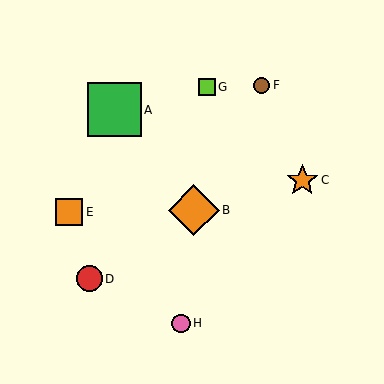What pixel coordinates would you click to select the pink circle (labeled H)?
Click at (181, 323) to select the pink circle H.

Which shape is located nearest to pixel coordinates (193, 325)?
The pink circle (labeled H) at (181, 323) is nearest to that location.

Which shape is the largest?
The green square (labeled A) is the largest.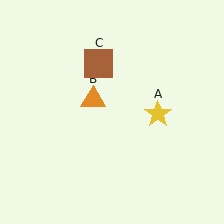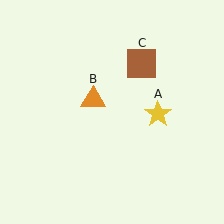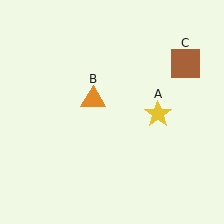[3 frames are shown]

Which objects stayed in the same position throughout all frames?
Yellow star (object A) and orange triangle (object B) remained stationary.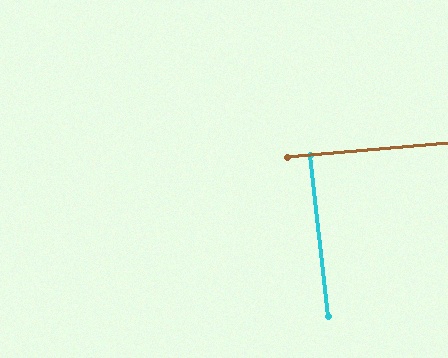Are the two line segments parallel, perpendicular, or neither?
Perpendicular — they meet at approximately 89°.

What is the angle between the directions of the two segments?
Approximately 89 degrees.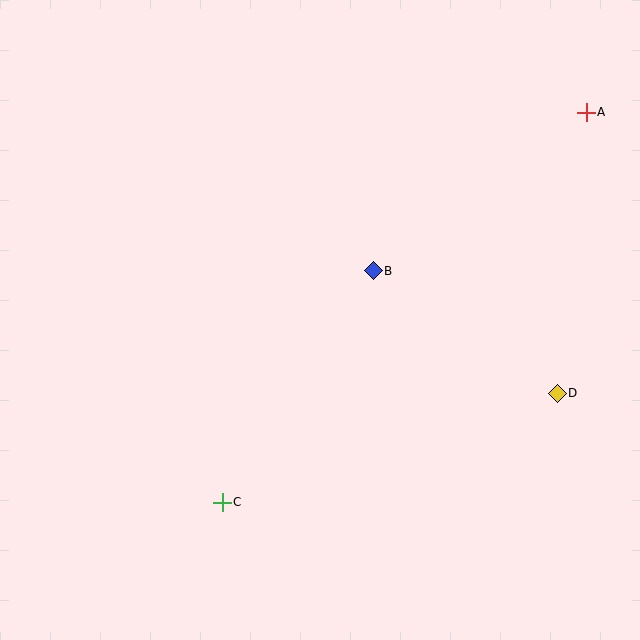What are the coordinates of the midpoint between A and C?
The midpoint between A and C is at (404, 307).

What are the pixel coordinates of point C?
Point C is at (222, 502).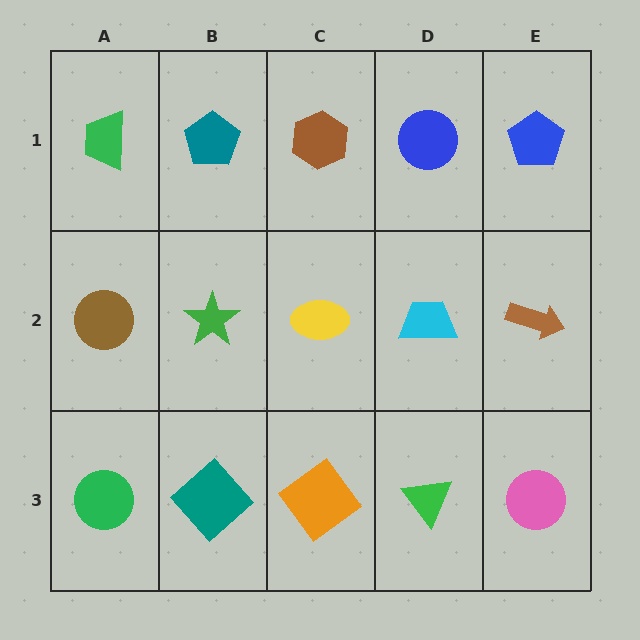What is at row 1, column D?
A blue circle.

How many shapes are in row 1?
5 shapes.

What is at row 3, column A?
A green circle.